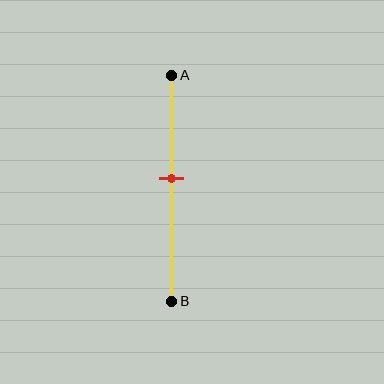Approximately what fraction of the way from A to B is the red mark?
The red mark is approximately 45% of the way from A to B.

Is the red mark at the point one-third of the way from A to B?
No, the mark is at about 45% from A, not at the 33% one-third point.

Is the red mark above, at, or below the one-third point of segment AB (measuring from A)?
The red mark is below the one-third point of segment AB.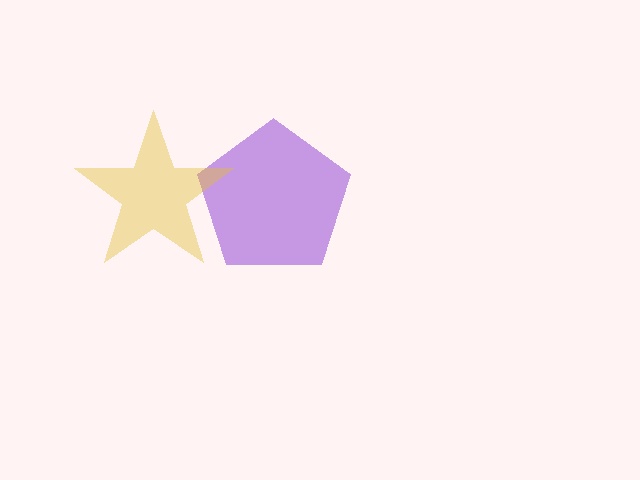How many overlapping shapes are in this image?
There are 2 overlapping shapes in the image.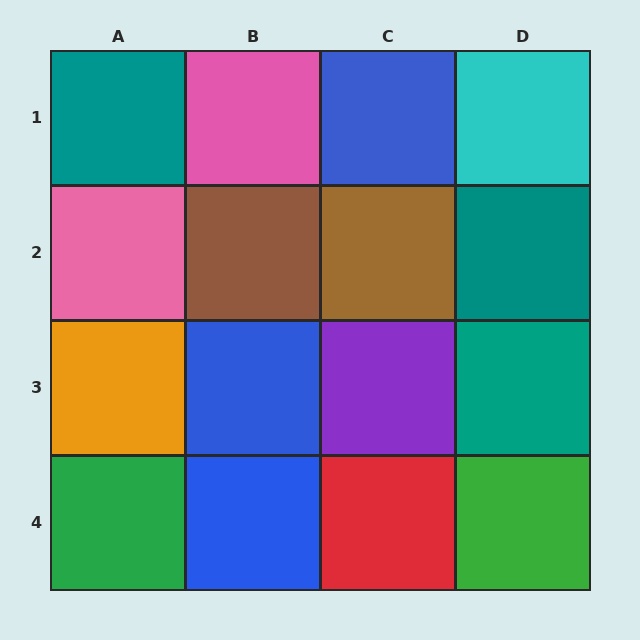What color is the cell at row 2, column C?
Brown.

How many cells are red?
1 cell is red.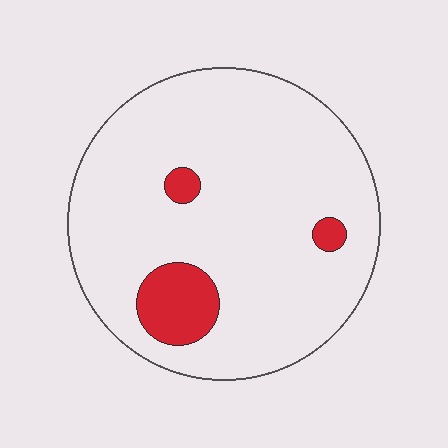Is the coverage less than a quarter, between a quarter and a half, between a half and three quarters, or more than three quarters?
Less than a quarter.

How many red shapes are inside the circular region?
3.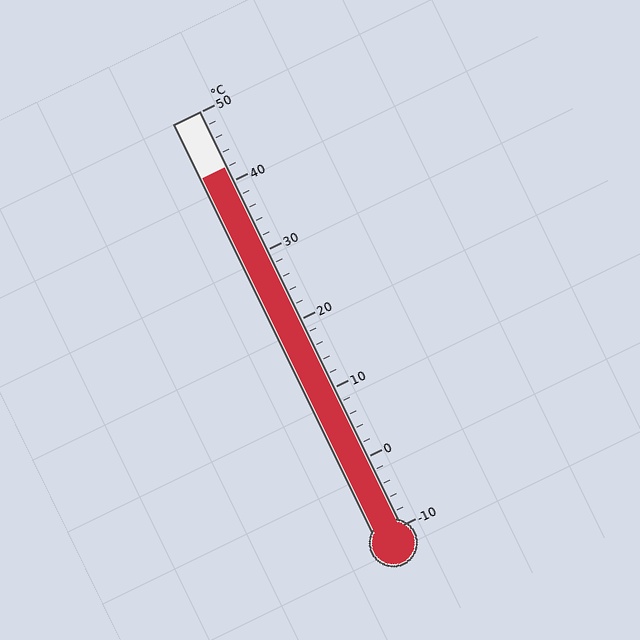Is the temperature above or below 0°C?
The temperature is above 0°C.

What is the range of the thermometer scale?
The thermometer scale ranges from -10°C to 50°C.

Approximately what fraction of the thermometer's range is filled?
The thermometer is filled to approximately 85% of its range.